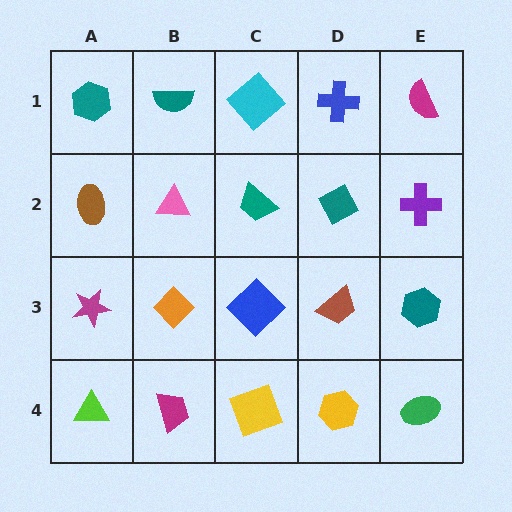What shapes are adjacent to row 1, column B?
A pink triangle (row 2, column B), a teal hexagon (row 1, column A), a cyan diamond (row 1, column C).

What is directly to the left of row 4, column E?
A yellow hexagon.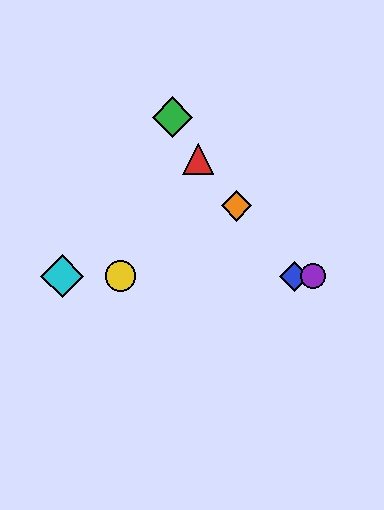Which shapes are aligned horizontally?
The blue diamond, the yellow circle, the purple circle, the cyan diamond are aligned horizontally.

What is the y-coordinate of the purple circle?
The purple circle is at y≈276.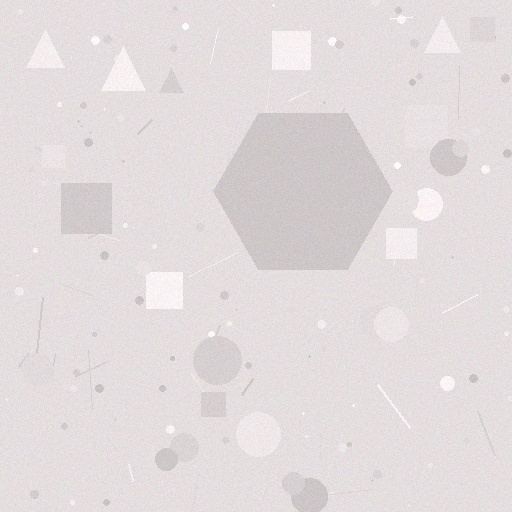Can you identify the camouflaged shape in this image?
The camouflaged shape is a hexagon.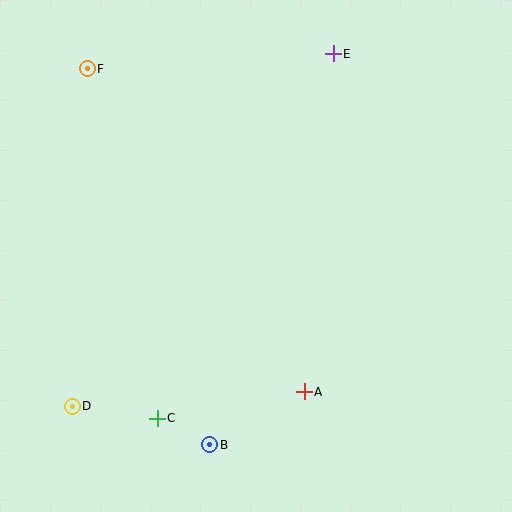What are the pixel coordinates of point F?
Point F is at (87, 69).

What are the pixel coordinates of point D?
Point D is at (72, 406).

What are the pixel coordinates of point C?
Point C is at (157, 418).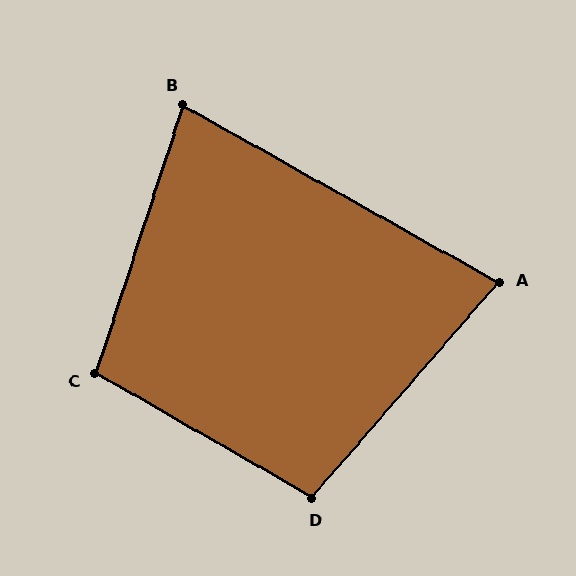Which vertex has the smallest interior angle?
A, at approximately 78 degrees.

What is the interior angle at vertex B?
Approximately 79 degrees (acute).